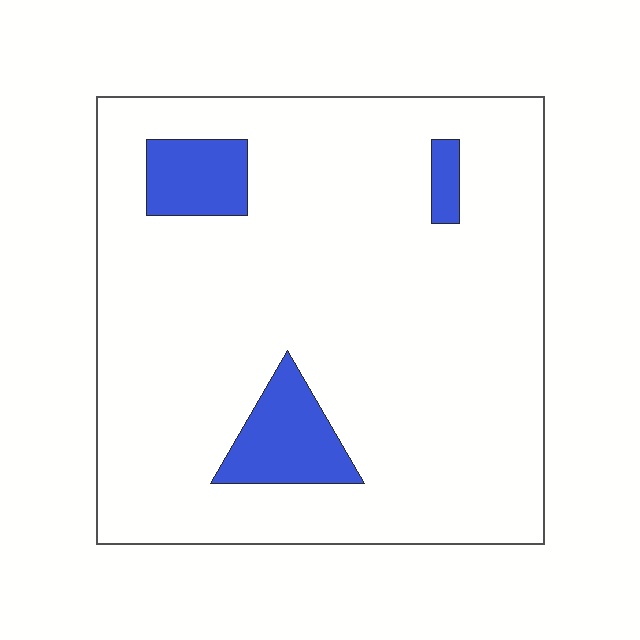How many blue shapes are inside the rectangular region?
3.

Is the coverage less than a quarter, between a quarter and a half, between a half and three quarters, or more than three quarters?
Less than a quarter.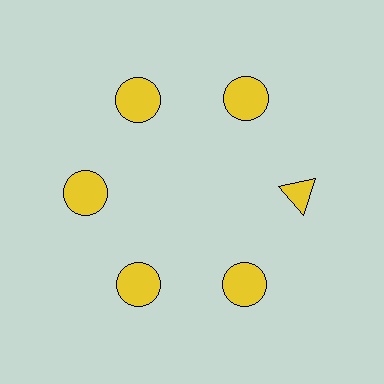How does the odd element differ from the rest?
It has a different shape: triangle instead of circle.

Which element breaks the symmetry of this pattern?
The yellow triangle at roughly the 3 o'clock position breaks the symmetry. All other shapes are yellow circles.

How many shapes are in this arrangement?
There are 6 shapes arranged in a ring pattern.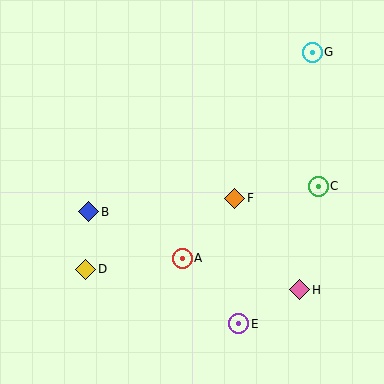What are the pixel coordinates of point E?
Point E is at (239, 324).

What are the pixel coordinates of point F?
Point F is at (235, 198).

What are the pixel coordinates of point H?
Point H is at (300, 290).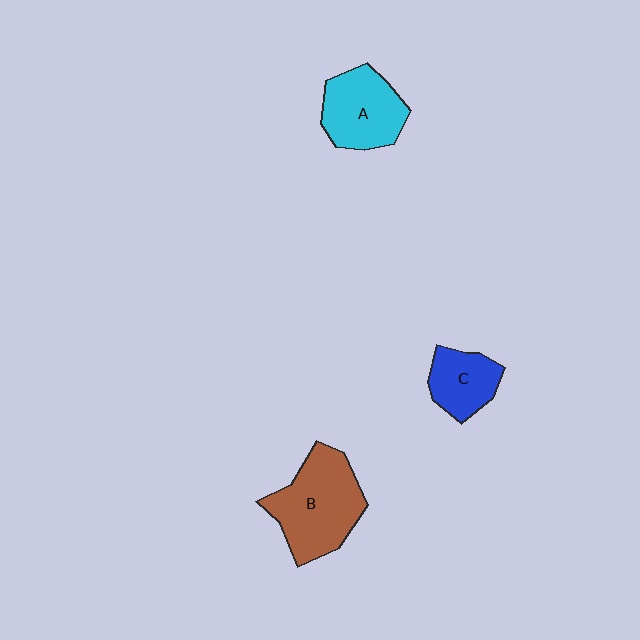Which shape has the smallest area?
Shape C (blue).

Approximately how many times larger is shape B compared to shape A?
Approximately 1.3 times.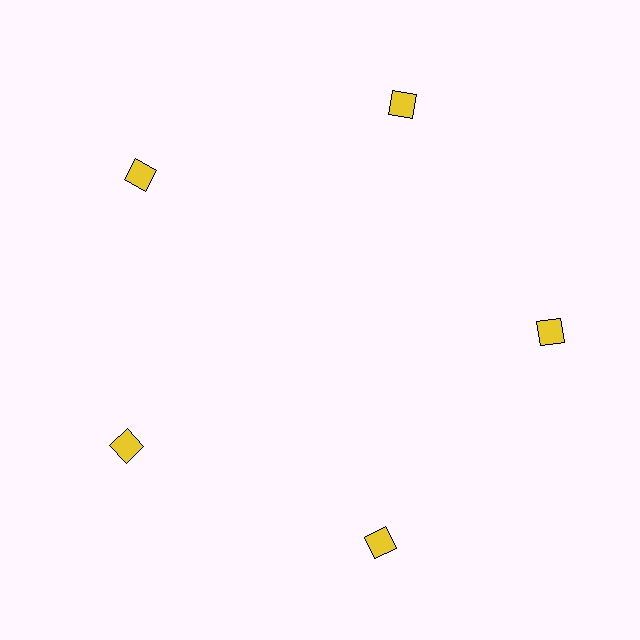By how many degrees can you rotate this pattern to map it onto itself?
The pattern maps onto itself every 72 degrees of rotation.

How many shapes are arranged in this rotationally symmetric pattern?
There are 5 shapes, arranged in 5 groups of 1.